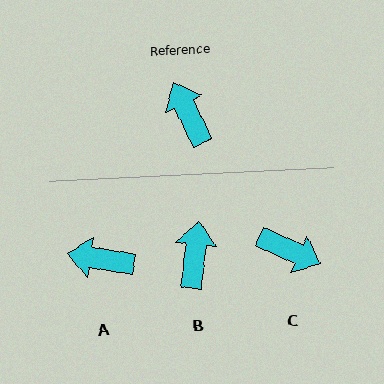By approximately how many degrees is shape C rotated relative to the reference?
Approximately 140 degrees clockwise.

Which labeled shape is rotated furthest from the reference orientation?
C, about 140 degrees away.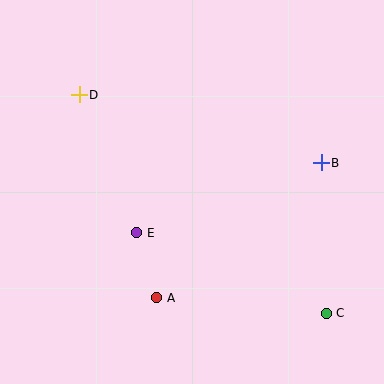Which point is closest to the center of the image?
Point E at (137, 233) is closest to the center.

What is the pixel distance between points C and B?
The distance between C and B is 151 pixels.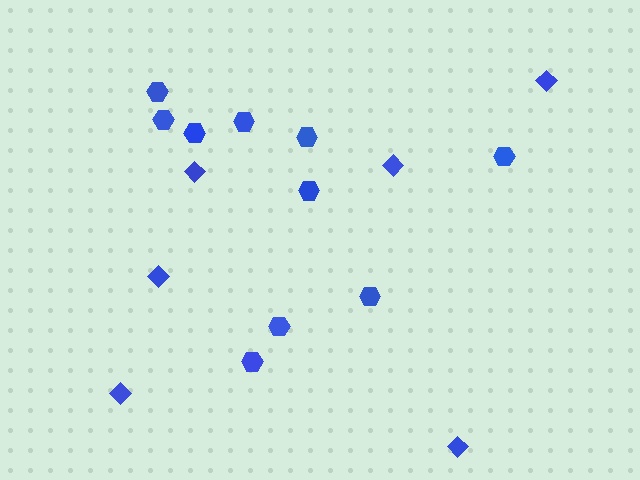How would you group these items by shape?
There are 2 groups: one group of hexagons (10) and one group of diamonds (6).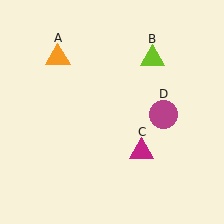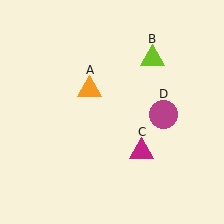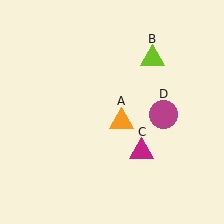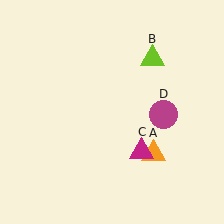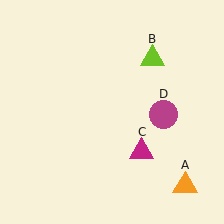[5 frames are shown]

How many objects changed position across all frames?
1 object changed position: orange triangle (object A).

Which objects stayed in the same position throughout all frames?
Lime triangle (object B) and magenta triangle (object C) and magenta circle (object D) remained stationary.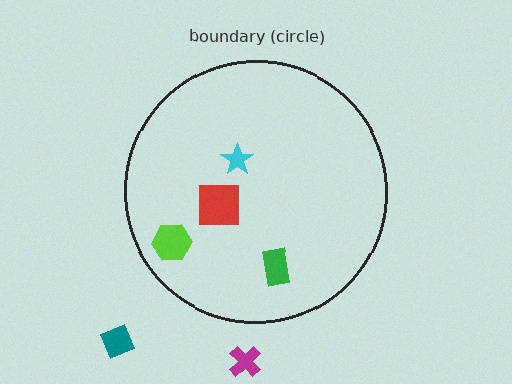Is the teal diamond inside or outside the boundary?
Outside.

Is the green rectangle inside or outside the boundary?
Inside.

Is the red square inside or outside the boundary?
Inside.